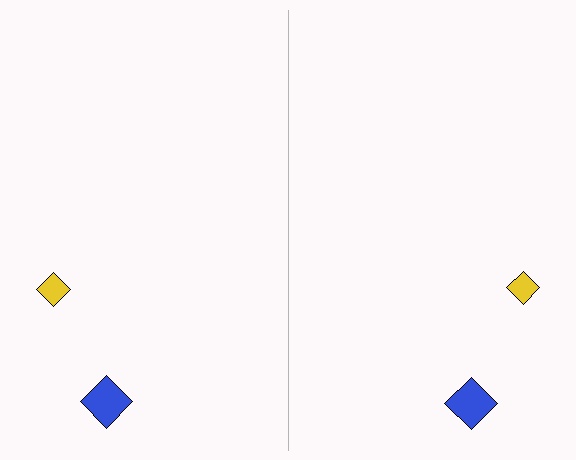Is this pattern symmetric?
Yes, this pattern has bilateral (reflection) symmetry.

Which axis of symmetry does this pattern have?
The pattern has a vertical axis of symmetry running through the center of the image.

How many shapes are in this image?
There are 4 shapes in this image.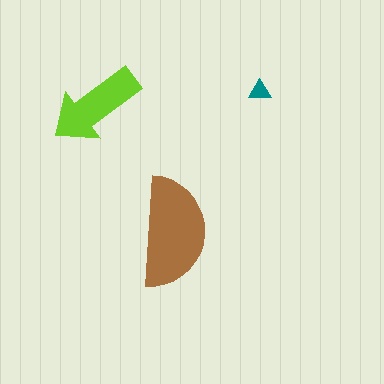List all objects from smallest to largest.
The teal triangle, the lime arrow, the brown semicircle.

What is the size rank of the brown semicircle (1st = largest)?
1st.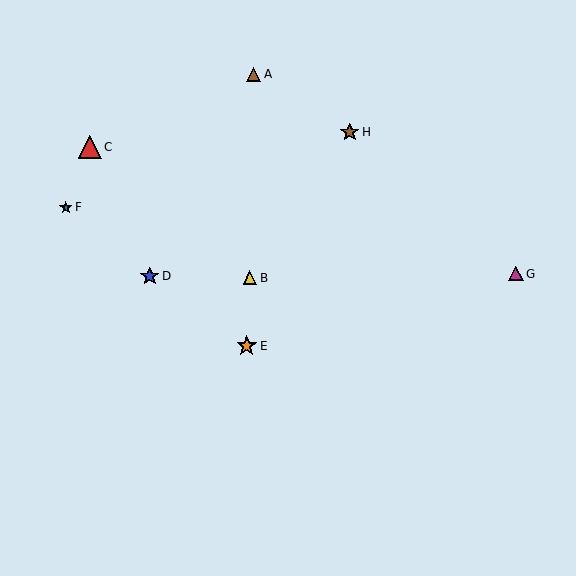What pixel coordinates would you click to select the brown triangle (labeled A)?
Click at (254, 74) to select the brown triangle A.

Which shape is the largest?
The red triangle (labeled C) is the largest.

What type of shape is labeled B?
Shape B is a yellow triangle.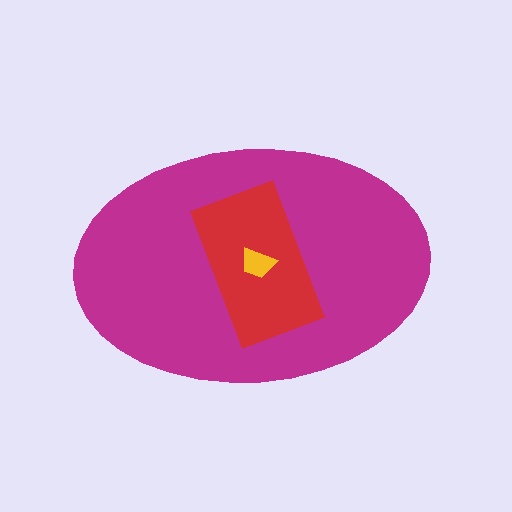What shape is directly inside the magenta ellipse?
The red rectangle.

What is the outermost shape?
The magenta ellipse.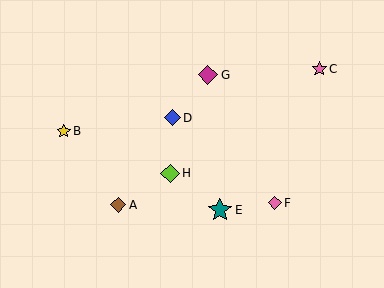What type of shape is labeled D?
Shape D is a blue diamond.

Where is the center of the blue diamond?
The center of the blue diamond is at (172, 118).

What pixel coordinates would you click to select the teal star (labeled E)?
Click at (220, 210) to select the teal star E.